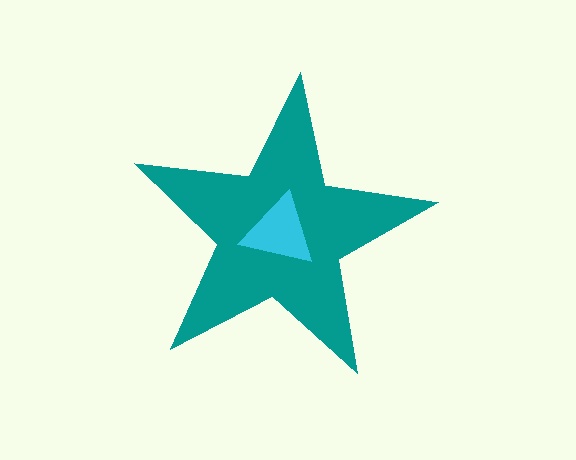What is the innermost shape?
The cyan triangle.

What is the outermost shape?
The teal star.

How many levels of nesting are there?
2.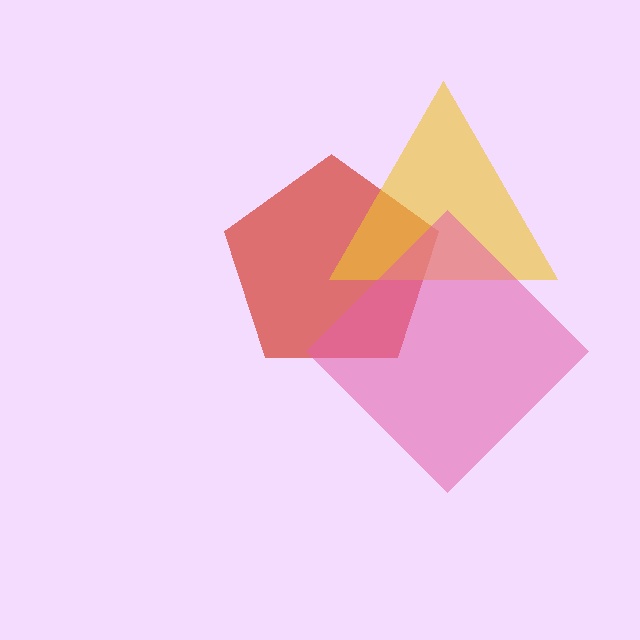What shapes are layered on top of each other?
The layered shapes are: a red pentagon, a yellow triangle, a pink diamond.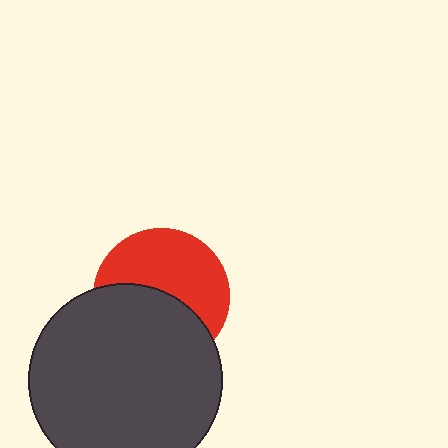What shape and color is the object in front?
The object in front is a dark gray circle.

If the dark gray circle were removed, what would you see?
You would see the complete red circle.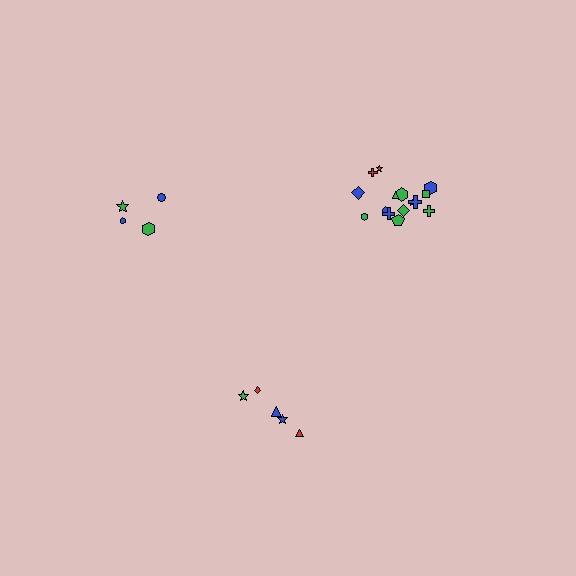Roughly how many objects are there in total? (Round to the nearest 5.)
Roughly 25 objects in total.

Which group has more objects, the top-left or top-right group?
The top-right group.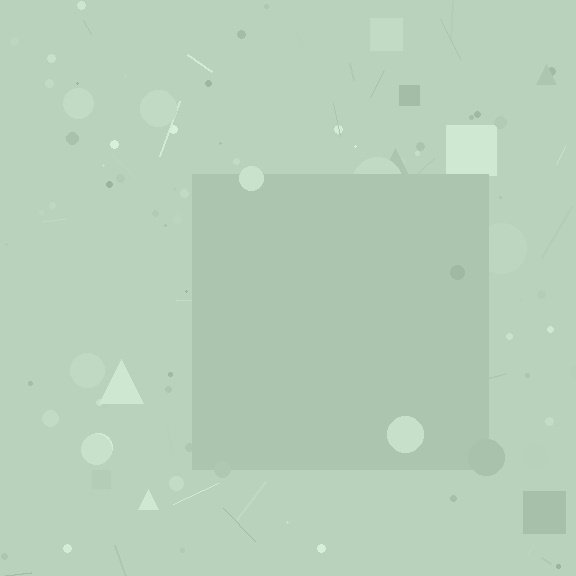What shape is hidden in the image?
A square is hidden in the image.